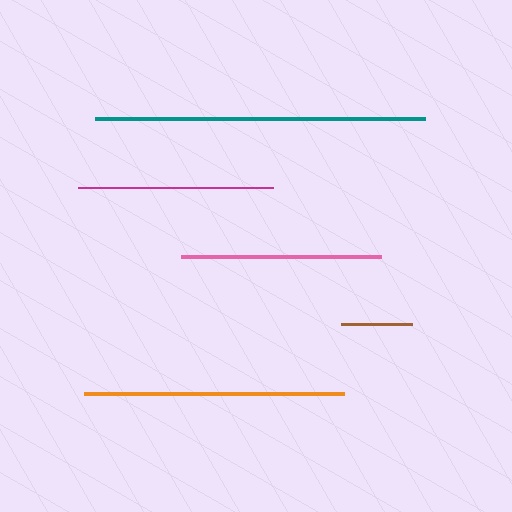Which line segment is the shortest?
The brown line is the shortest at approximately 71 pixels.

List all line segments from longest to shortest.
From longest to shortest: teal, orange, pink, magenta, brown.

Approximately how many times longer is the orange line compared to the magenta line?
The orange line is approximately 1.3 times the length of the magenta line.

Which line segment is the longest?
The teal line is the longest at approximately 330 pixels.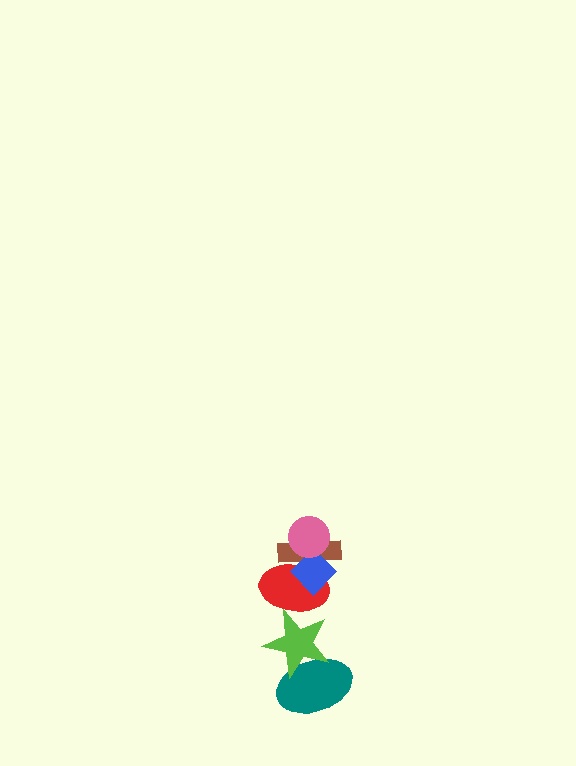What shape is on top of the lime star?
The red ellipse is on top of the lime star.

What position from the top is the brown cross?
The brown cross is 3rd from the top.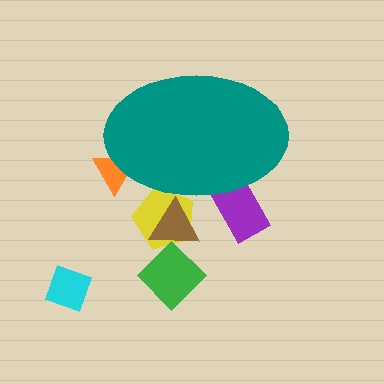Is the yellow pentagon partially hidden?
Yes, the yellow pentagon is partially hidden behind the teal ellipse.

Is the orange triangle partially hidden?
Yes, the orange triangle is partially hidden behind the teal ellipse.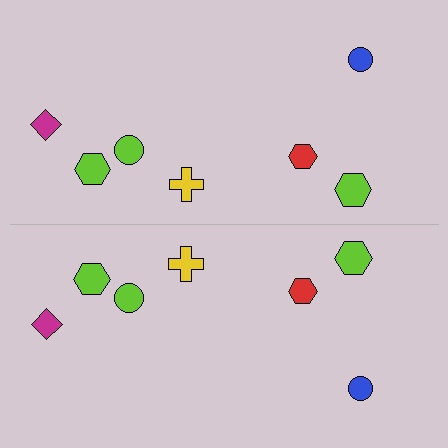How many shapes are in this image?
There are 14 shapes in this image.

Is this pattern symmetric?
Yes, this pattern has bilateral (reflection) symmetry.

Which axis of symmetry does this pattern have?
The pattern has a horizontal axis of symmetry running through the center of the image.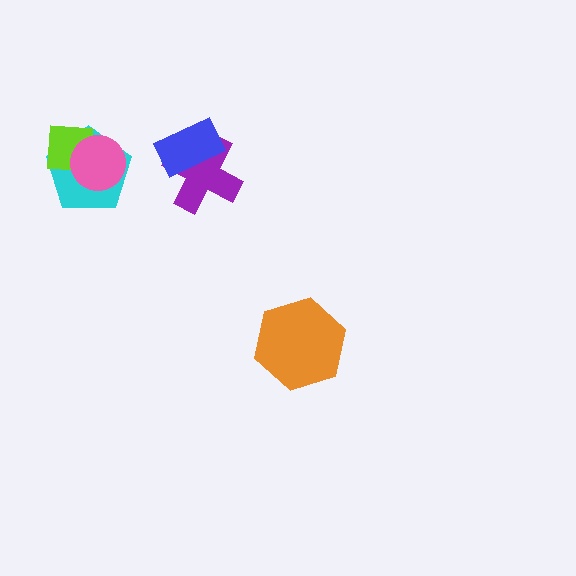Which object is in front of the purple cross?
The blue rectangle is in front of the purple cross.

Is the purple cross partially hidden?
Yes, it is partially covered by another shape.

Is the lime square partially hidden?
Yes, it is partially covered by another shape.